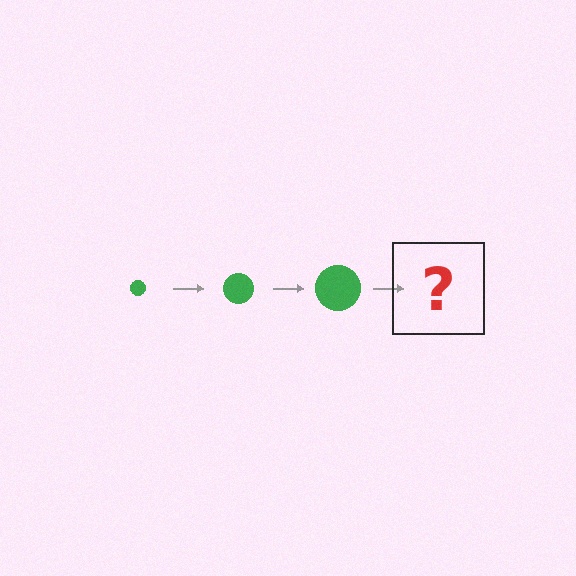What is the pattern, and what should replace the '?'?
The pattern is that the circle gets progressively larger each step. The '?' should be a green circle, larger than the previous one.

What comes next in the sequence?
The next element should be a green circle, larger than the previous one.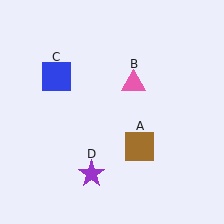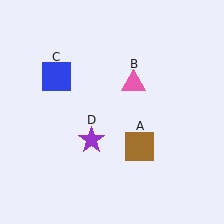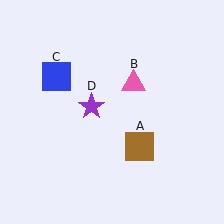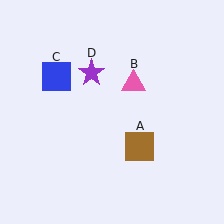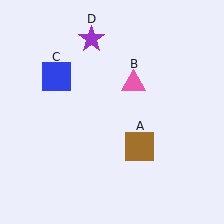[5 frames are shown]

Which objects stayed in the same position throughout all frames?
Brown square (object A) and pink triangle (object B) and blue square (object C) remained stationary.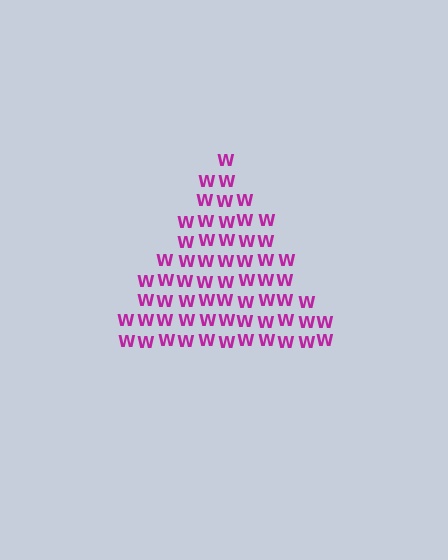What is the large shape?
The large shape is a triangle.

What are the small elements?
The small elements are letter W's.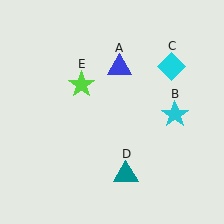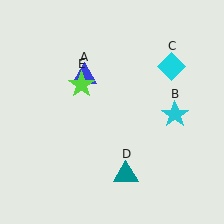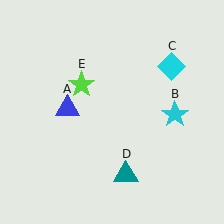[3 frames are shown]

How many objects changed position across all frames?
1 object changed position: blue triangle (object A).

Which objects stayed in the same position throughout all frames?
Cyan star (object B) and cyan diamond (object C) and teal triangle (object D) and lime star (object E) remained stationary.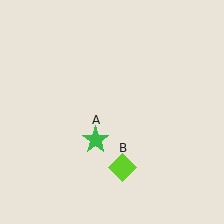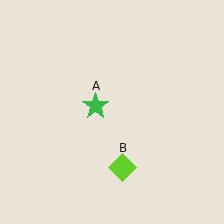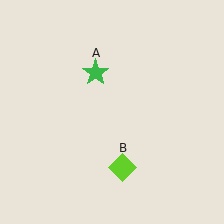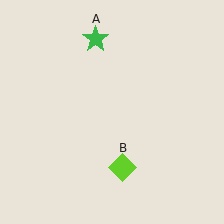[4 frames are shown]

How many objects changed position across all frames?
1 object changed position: green star (object A).